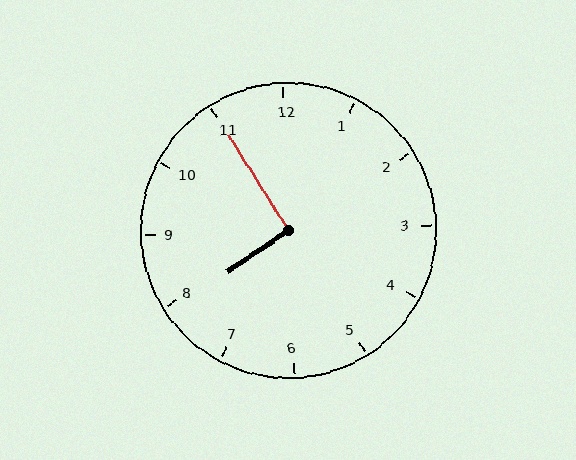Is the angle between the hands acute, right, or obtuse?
It is right.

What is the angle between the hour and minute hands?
Approximately 92 degrees.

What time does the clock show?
7:55.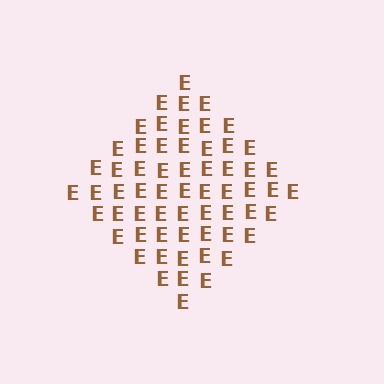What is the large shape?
The large shape is a diamond.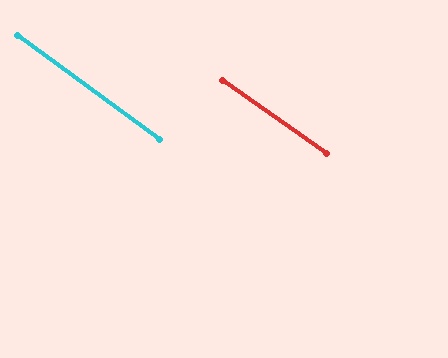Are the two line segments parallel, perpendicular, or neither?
Parallel — their directions differ by only 1.4°.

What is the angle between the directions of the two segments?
Approximately 1 degree.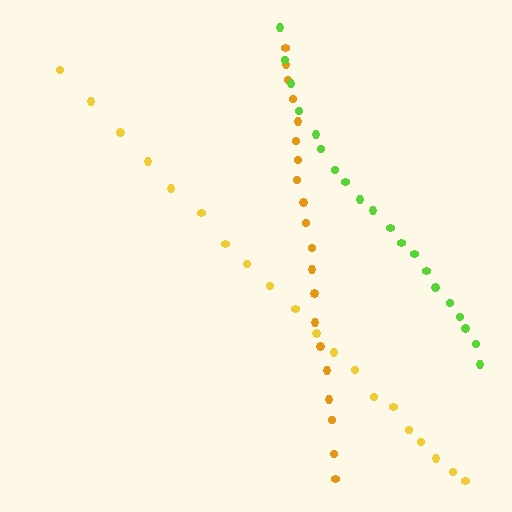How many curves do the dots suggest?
There are 3 distinct paths.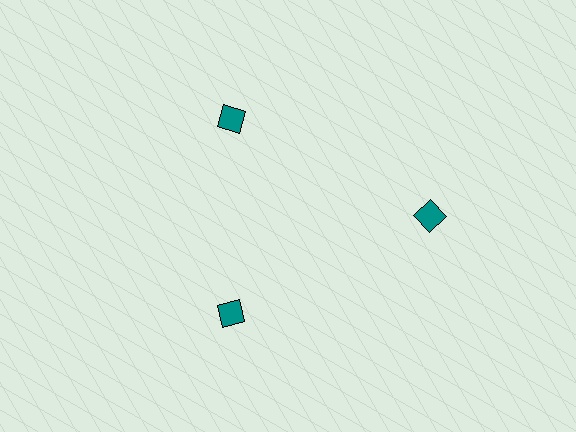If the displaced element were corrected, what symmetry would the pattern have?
It would have 3-fold rotational symmetry — the pattern would map onto itself every 120 degrees.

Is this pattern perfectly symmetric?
No. The 3 teal squares are arranged in a ring, but one element near the 3 o'clock position is pushed outward from the center, breaking the 3-fold rotational symmetry.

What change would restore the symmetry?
The symmetry would be restored by moving it inward, back onto the ring so that all 3 squares sit at equal angles and equal distance from the center.